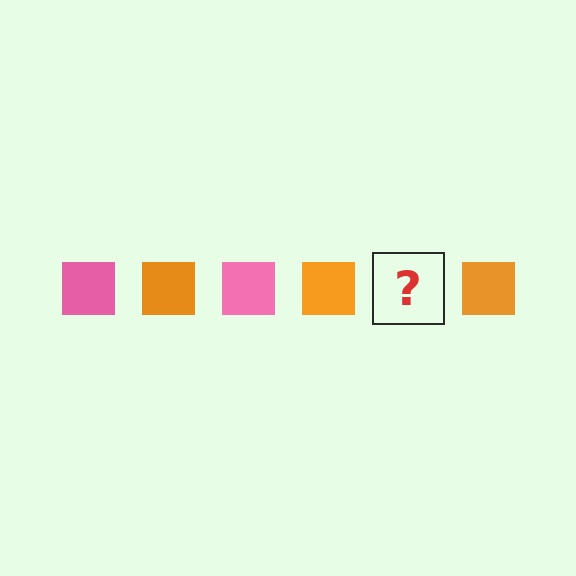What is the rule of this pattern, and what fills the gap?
The rule is that the pattern cycles through pink, orange squares. The gap should be filled with a pink square.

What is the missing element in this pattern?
The missing element is a pink square.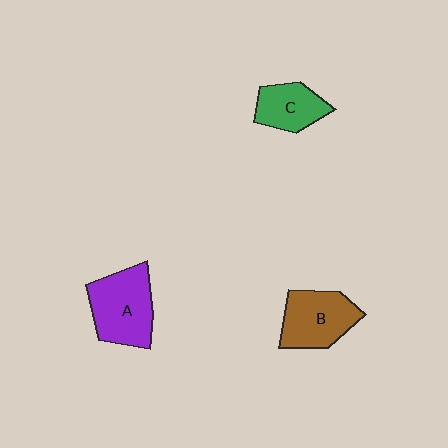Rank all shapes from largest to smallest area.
From largest to smallest: A (purple), B (brown), C (green).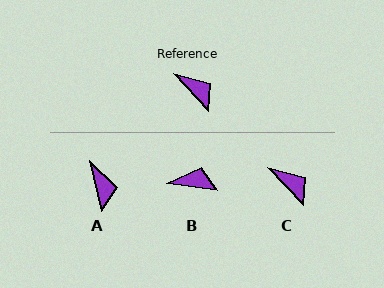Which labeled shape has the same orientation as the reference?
C.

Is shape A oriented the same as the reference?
No, it is off by about 30 degrees.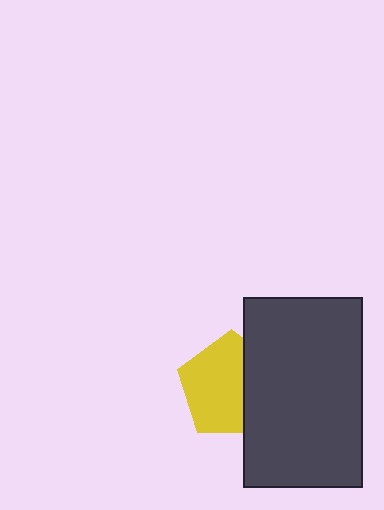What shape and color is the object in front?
The object in front is a dark gray rectangle.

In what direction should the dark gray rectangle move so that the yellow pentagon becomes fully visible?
The dark gray rectangle should move right. That is the shortest direction to clear the overlap and leave the yellow pentagon fully visible.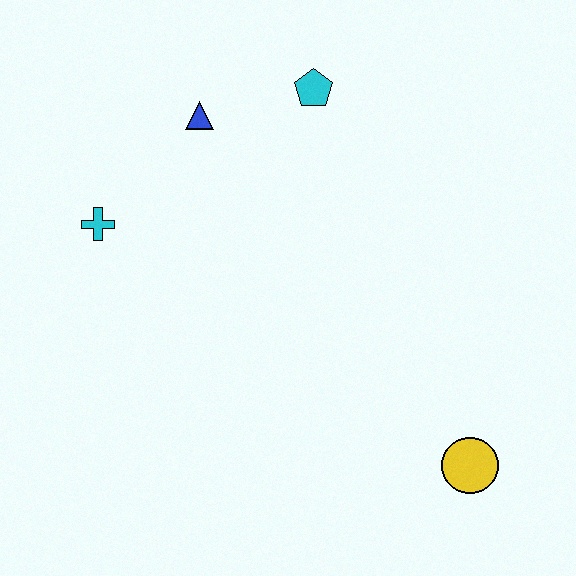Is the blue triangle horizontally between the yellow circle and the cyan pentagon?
No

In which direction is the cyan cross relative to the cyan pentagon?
The cyan cross is to the left of the cyan pentagon.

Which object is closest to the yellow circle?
The cyan pentagon is closest to the yellow circle.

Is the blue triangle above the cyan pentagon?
No